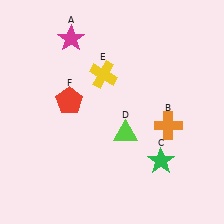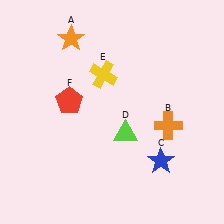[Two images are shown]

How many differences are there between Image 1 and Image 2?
There are 2 differences between the two images.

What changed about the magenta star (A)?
In Image 1, A is magenta. In Image 2, it changed to orange.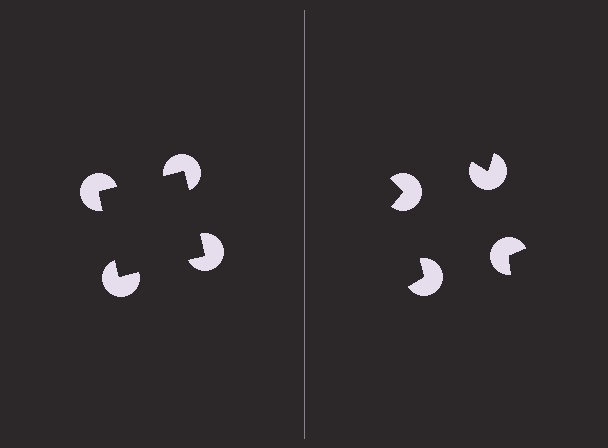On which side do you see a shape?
An illusory square appears on the left side. On the right side the wedge cuts are rotated, so no coherent shape forms.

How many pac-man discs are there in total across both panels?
8 — 4 on each side.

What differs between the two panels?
The pac-man discs are positioned identically on both sides; only the wedge orientations differ. On the left they align to a square; on the right they are misaligned.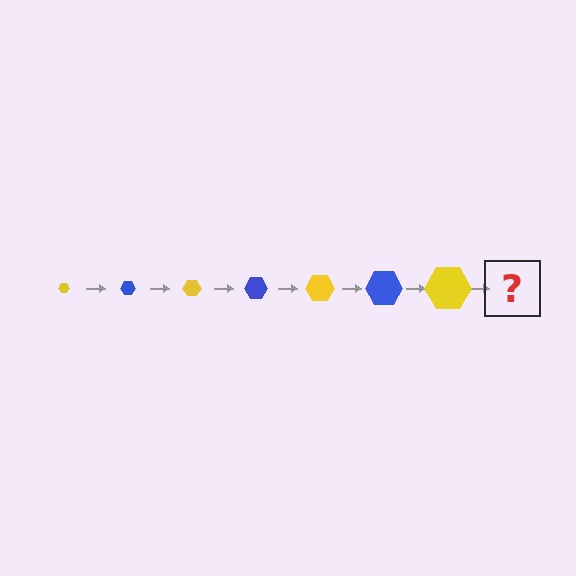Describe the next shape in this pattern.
It should be a blue hexagon, larger than the previous one.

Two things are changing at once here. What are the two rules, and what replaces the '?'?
The two rules are that the hexagon grows larger each step and the color cycles through yellow and blue. The '?' should be a blue hexagon, larger than the previous one.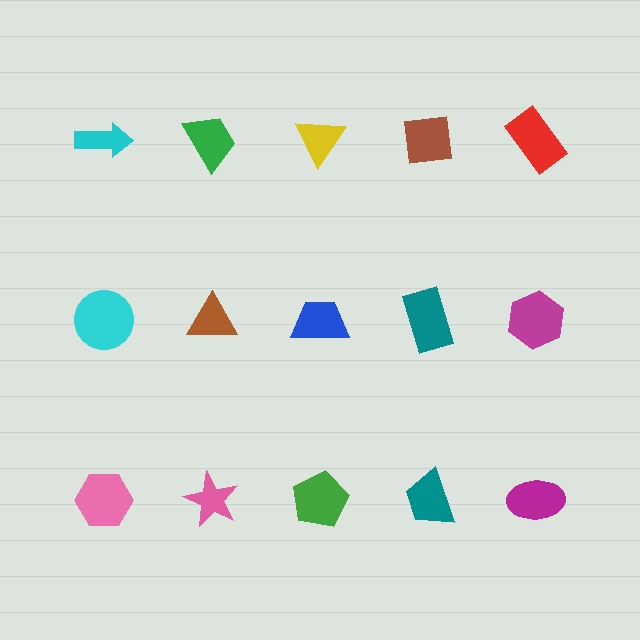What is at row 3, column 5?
A magenta ellipse.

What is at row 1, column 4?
A brown square.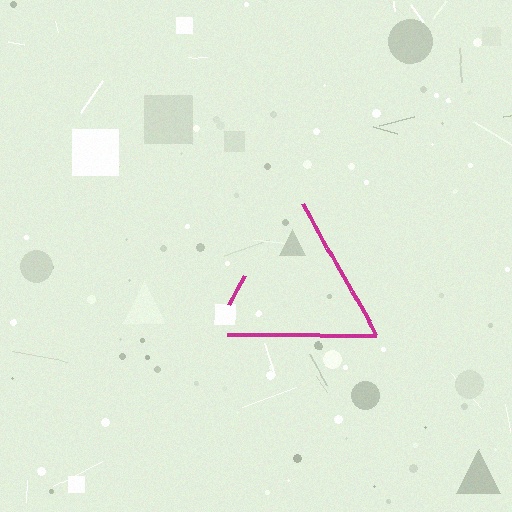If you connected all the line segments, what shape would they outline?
They would outline a triangle.